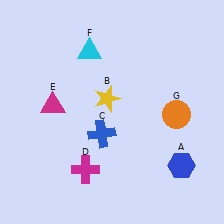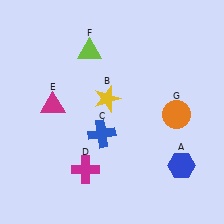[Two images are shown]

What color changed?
The triangle (F) changed from cyan in Image 1 to lime in Image 2.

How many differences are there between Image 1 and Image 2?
There is 1 difference between the two images.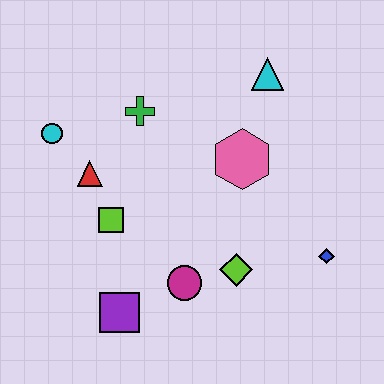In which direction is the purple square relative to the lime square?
The purple square is below the lime square.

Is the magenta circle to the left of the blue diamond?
Yes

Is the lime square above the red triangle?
No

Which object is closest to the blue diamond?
The lime diamond is closest to the blue diamond.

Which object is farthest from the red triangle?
The blue diamond is farthest from the red triangle.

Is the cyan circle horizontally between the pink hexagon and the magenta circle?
No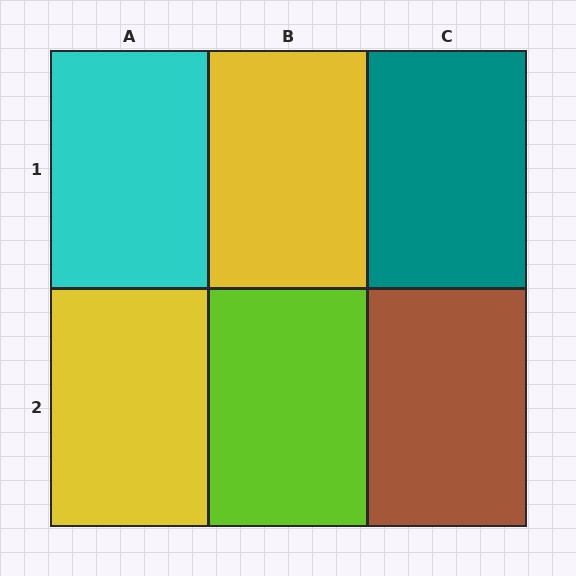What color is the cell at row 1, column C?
Teal.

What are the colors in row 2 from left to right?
Yellow, lime, brown.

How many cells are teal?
1 cell is teal.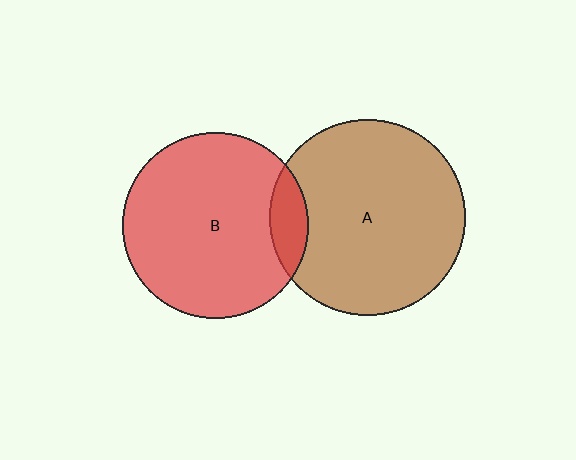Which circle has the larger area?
Circle A (brown).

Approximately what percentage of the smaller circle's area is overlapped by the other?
Approximately 10%.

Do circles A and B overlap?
Yes.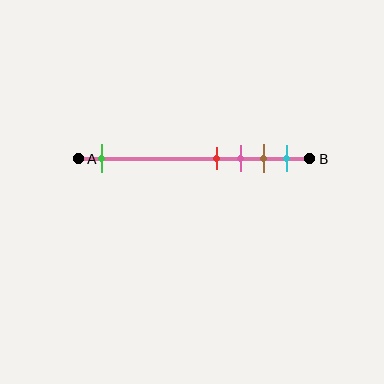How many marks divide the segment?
There are 5 marks dividing the segment.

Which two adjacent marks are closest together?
The red and pink marks are the closest adjacent pair.